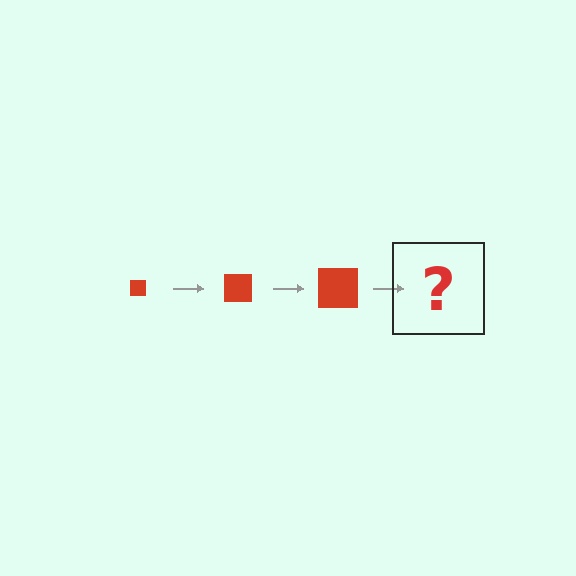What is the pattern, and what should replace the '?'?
The pattern is that the square gets progressively larger each step. The '?' should be a red square, larger than the previous one.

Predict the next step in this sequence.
The next step is a red square, larger than the previous one.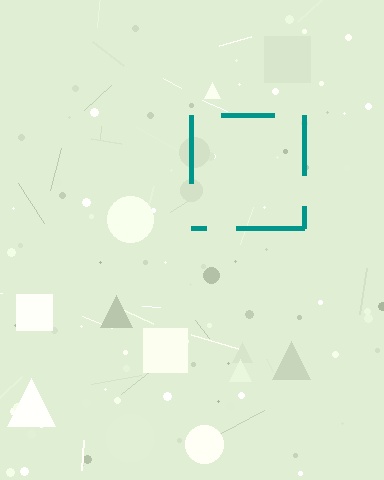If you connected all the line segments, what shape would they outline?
They would outline a square.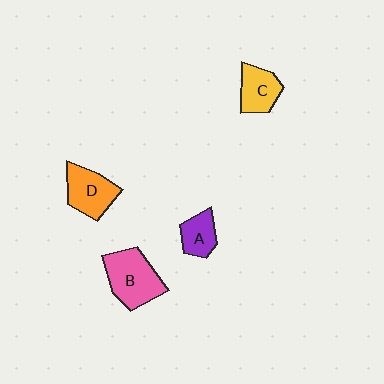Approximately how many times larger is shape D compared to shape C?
Approximately 1.2 times.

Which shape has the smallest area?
Shape A (purple).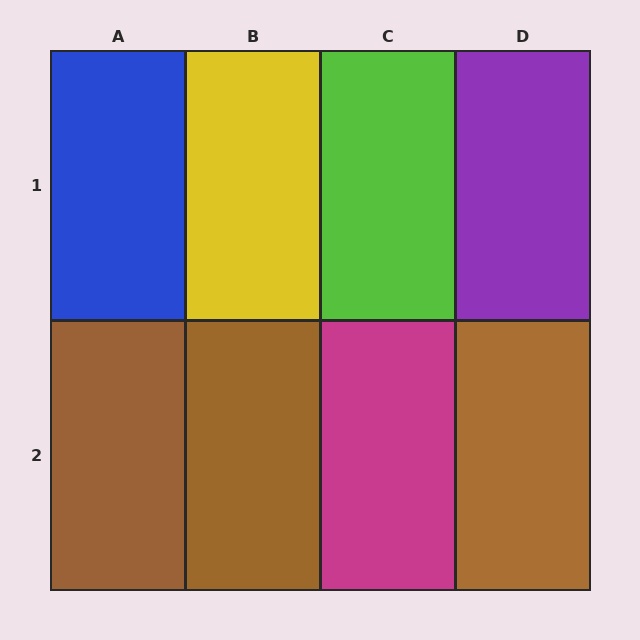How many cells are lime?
1 cell is lime.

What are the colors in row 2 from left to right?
Brown, brown, magenta, brown.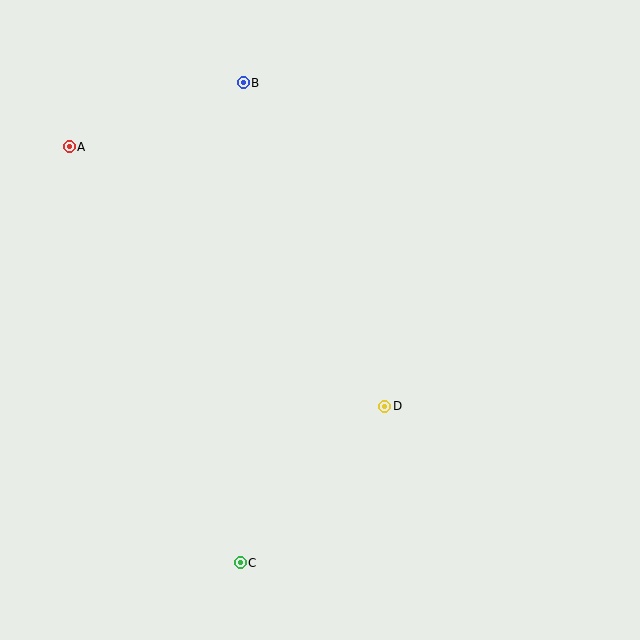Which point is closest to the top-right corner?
Point B is closest to the top-right corner.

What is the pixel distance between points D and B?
The distance between D and B is 353 pixels.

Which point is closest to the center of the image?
Point D at (385, 406) is closest to the center.